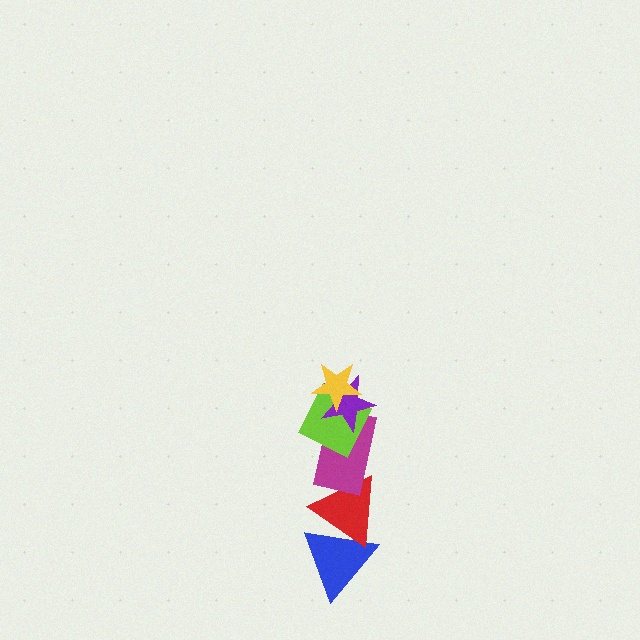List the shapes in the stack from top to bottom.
From top to bottom: the yellow star, the purple star, the lime diamond, the magenta rectangle, the red triangle, the blue triangle.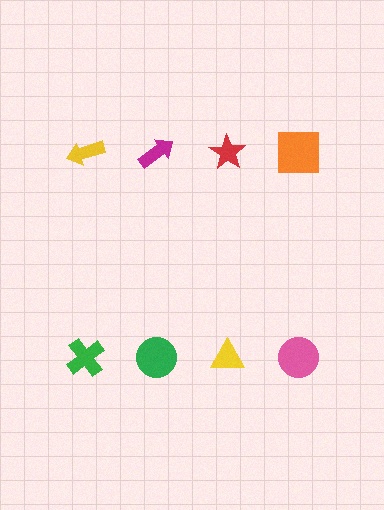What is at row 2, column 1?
A green cross.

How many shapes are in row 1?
4 shapes.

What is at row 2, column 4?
A pink circle.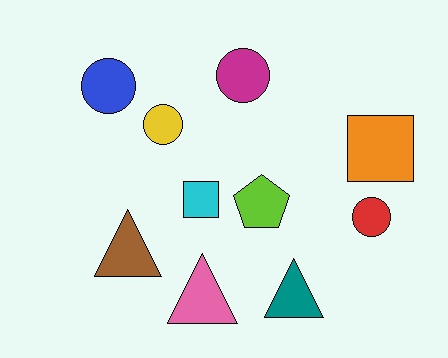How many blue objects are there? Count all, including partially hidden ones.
There is 1 blue object.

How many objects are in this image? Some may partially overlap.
There are 10 objects.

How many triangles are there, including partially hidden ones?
There are 3 triangles.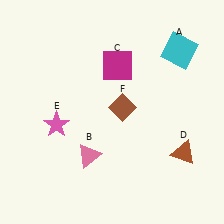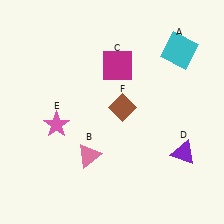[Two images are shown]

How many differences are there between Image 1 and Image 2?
There is 1 difference between the two images.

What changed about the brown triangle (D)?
In Image 1, D is brown. In Image 2, it changed to purple.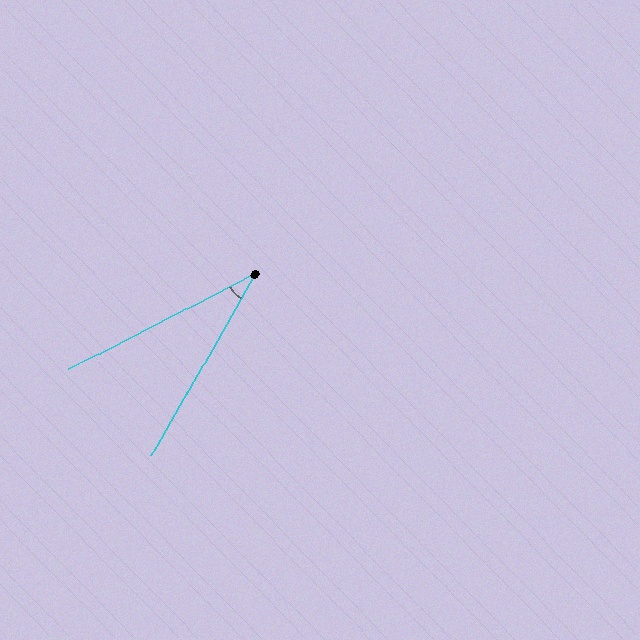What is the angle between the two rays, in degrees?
Approximately 33 degrees.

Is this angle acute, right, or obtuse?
It is acute.